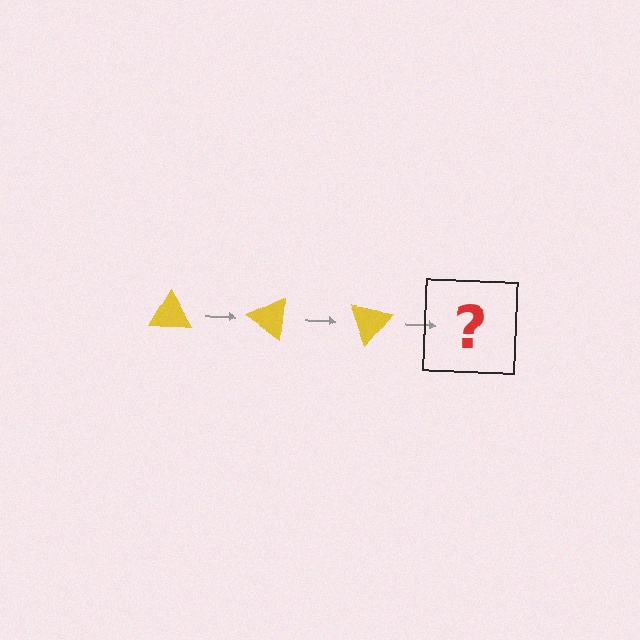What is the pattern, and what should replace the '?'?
The pattern is that the triangle rotates 35 degrees each step. The '?' should be a yellow triangle rotated 105 degrees.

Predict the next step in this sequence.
The next step is a yellow triangle rotated 105 degrees.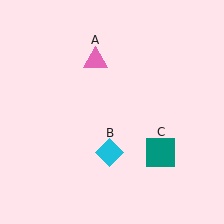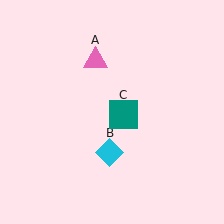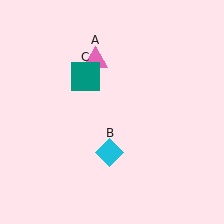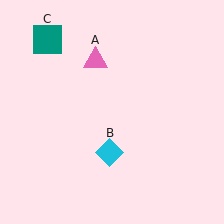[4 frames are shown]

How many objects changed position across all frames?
1 object changed position: teal square (object C).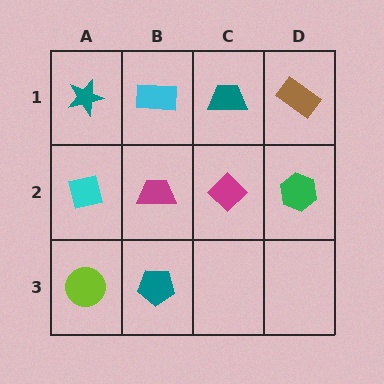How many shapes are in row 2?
4 shapes.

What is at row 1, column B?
A cyan rectangle.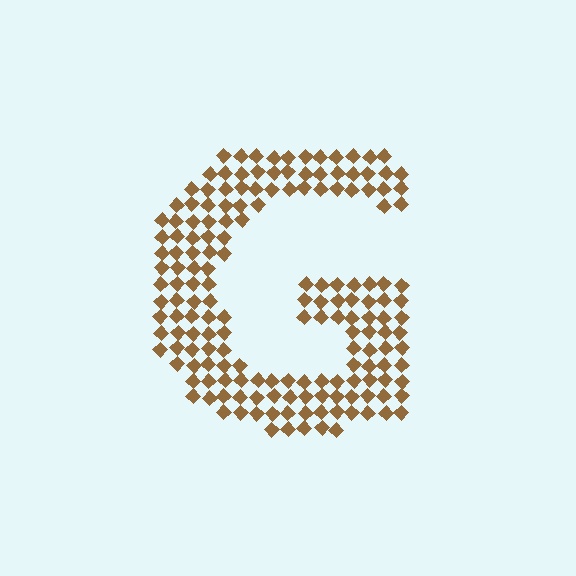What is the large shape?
The large shape is the letter G.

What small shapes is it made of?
It is made of small diamonds.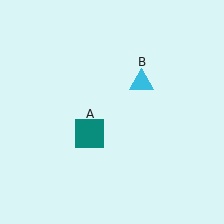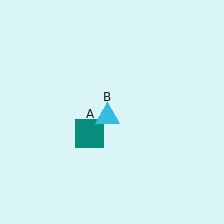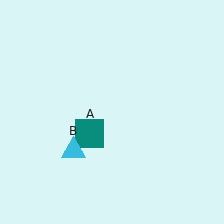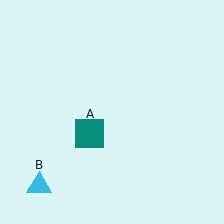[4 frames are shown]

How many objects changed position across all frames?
1 object changed position: cyan triangle (object B).